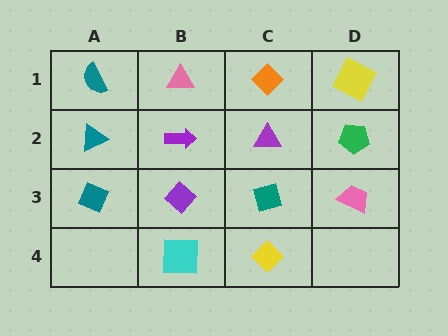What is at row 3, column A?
A teal diamond.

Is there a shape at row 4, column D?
No, that cell is empty.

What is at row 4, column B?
A cyan square.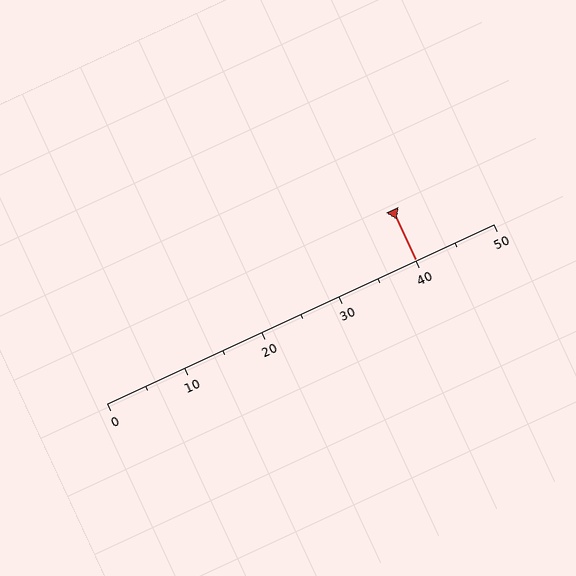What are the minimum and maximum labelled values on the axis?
The axis runs from 0 to 50.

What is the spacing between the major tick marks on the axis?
The major ticks are spaced 10 apart.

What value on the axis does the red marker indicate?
The marker indicates approximately 40.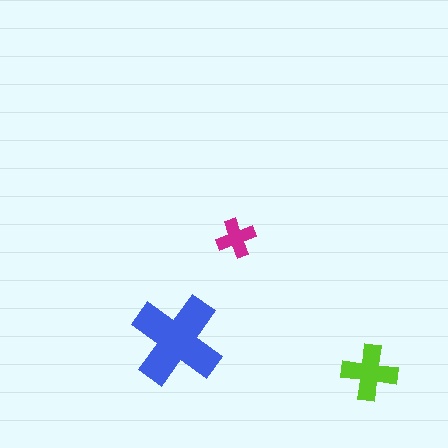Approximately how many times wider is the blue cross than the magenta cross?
About 2.5 times wider.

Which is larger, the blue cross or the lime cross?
The blue one.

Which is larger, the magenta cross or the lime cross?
The lime one.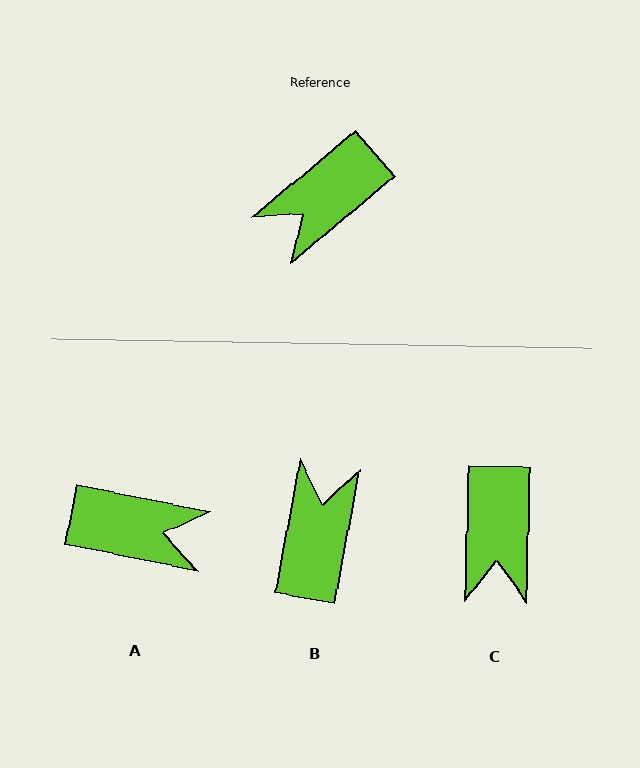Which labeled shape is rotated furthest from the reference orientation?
B, about 140 degrees away.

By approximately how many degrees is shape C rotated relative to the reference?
Approximately 49 degrees counter-clockwise.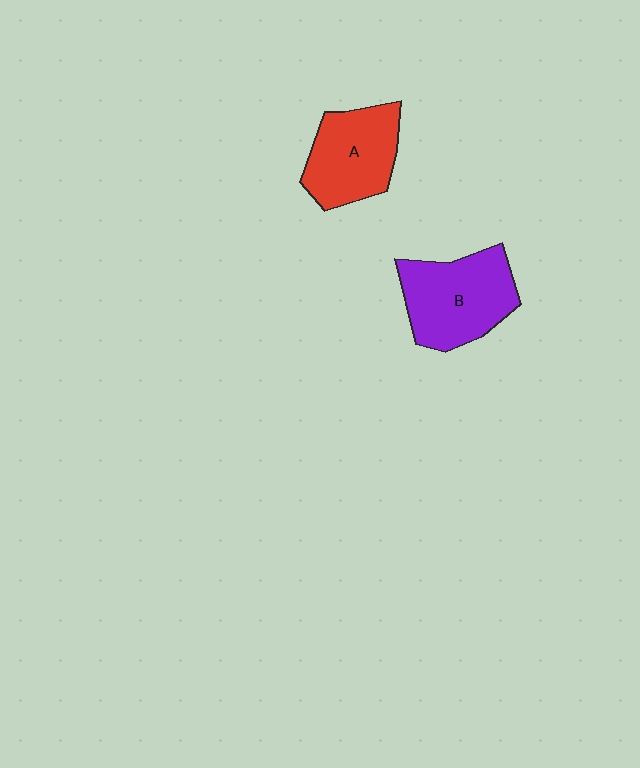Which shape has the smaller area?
Shape A (red).